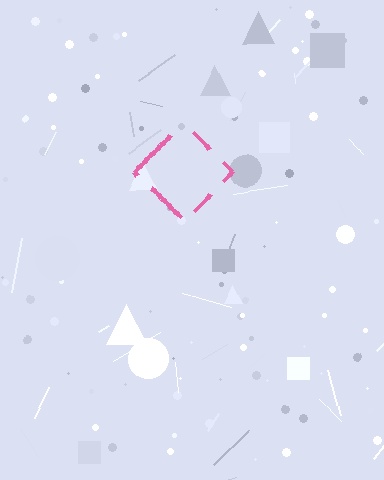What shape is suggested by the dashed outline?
The dashed outline suggests a diamond.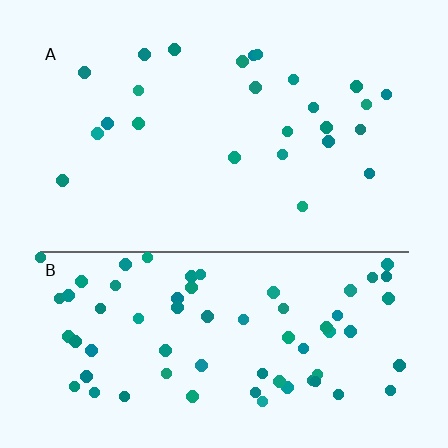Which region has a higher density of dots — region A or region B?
B (the bottom).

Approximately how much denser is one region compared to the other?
Approximately 2.8× — region B over region A.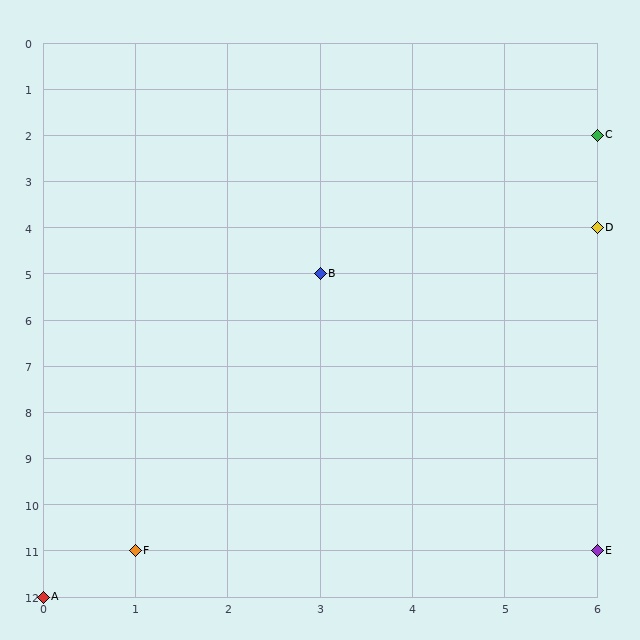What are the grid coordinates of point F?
Point F is at grid coordinates (1, 11).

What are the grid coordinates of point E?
Point E is at grid coordinates (6, 11).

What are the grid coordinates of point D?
Point D is at grid coordinates (6, 4).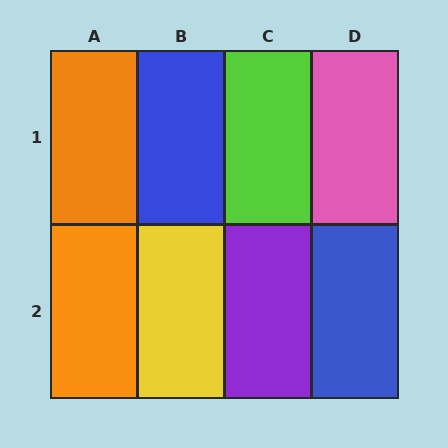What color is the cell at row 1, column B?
Blue.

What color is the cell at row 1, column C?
Lime.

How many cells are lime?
1 cell is lime.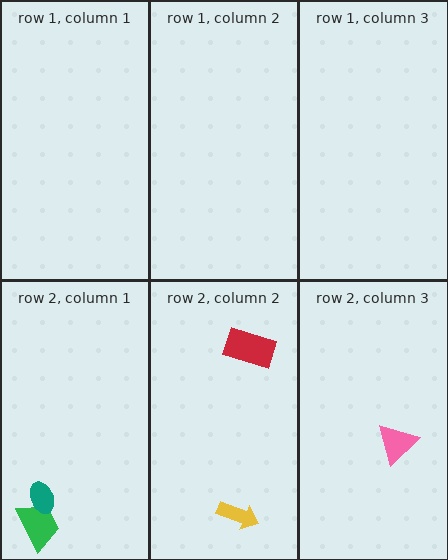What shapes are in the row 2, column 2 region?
The red rectangle, the yellow arrow.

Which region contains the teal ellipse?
The row 2, column 1 region.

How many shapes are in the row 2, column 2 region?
2.